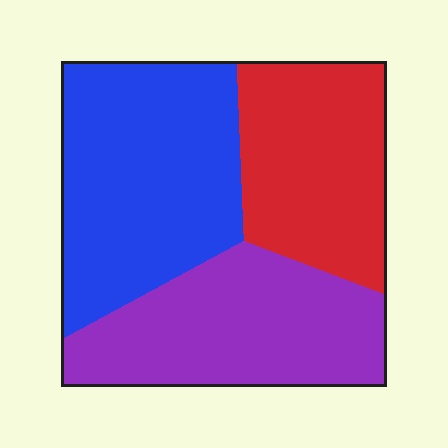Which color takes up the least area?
Red, at roughly 30%.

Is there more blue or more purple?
Blue.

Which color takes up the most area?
Blue, at roughly 40%.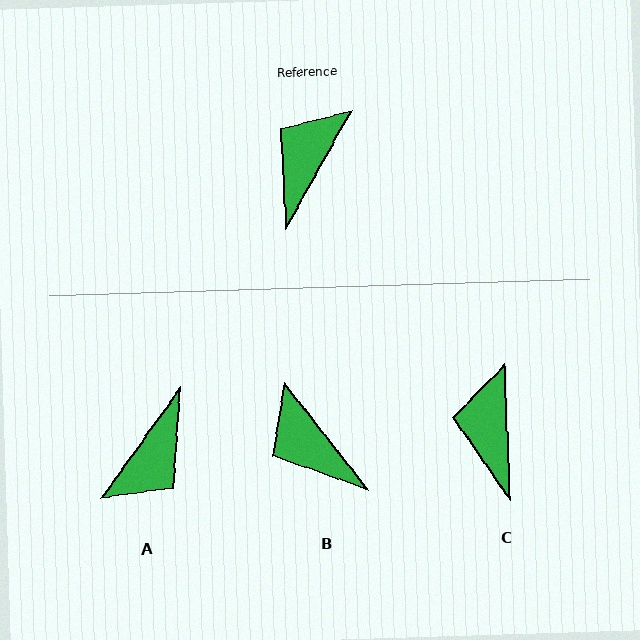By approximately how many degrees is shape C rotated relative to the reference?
Approximately 32 degrees counter-clockwise.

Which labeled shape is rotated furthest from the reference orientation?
A, about 174 degrees away.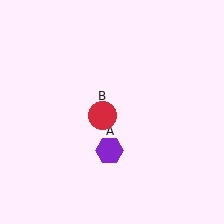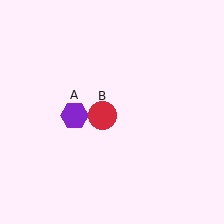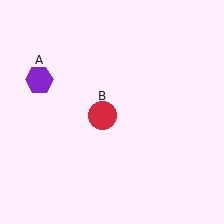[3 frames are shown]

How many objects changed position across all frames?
1 object changed position: purple hexagon (object A).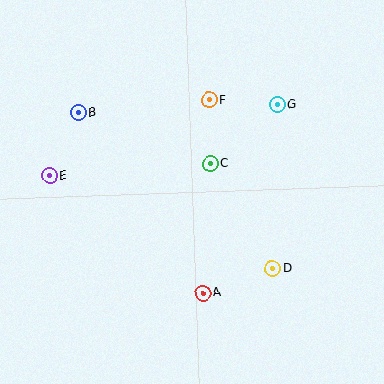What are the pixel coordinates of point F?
Point F is at (209, 100).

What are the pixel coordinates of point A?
Point A is at (203, 293).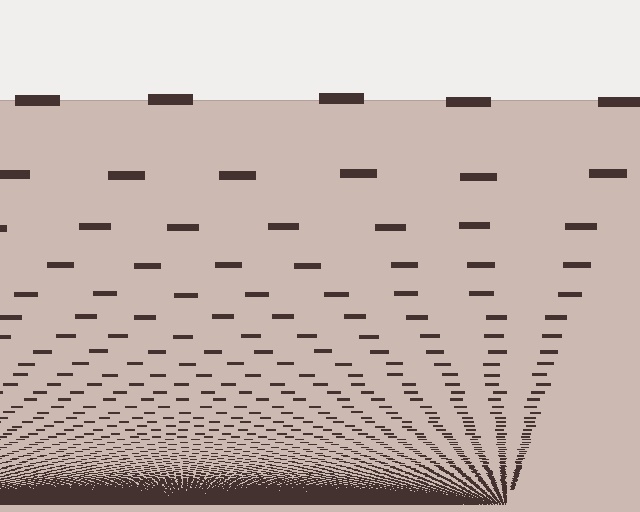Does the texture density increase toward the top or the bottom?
Density increases toward the bottom.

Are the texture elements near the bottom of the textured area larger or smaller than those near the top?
Smaller. The gradient is inverted — elements near the bottom are smaller and denser.